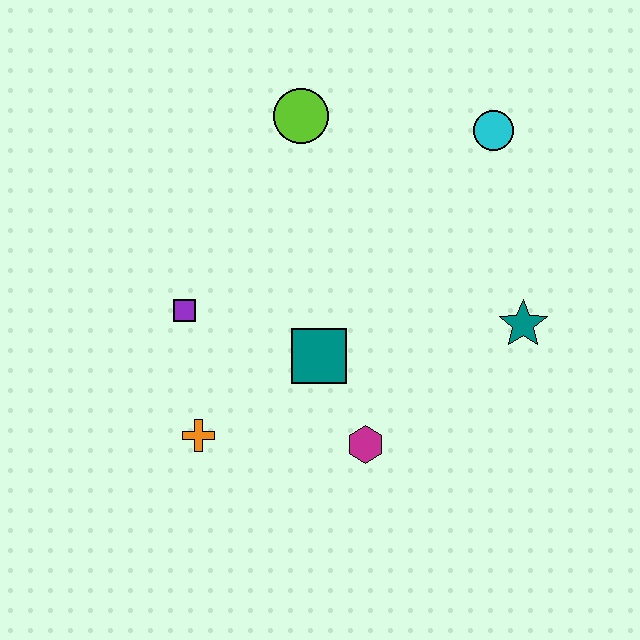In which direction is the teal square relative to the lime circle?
The teal square is below the lime circle.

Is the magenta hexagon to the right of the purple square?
Yes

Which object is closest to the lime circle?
The cyan circle is closest to the lime circle.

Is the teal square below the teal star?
Yes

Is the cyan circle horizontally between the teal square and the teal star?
Yes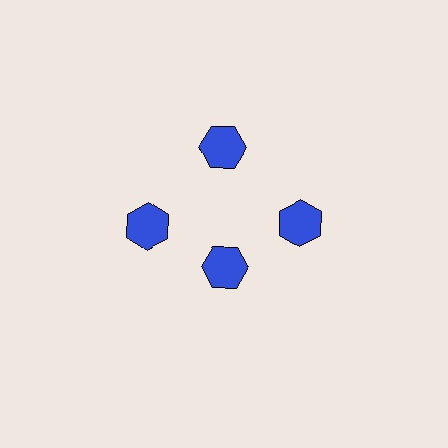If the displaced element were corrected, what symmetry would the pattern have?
It would have 4-fold rotational symmetry — the pattern would map onto itself every 90 degrees.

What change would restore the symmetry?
The symmetry would be restored by moving it outward, back onto the ring so that all 4 hexagons sit at equal angles and equal distance from the center.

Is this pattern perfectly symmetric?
No. The 4 blue hexagons are arranged in a ring, but one element near the 6 o'clock position is pulled inward toward the center, breaking the 4-fold rotational symmetry.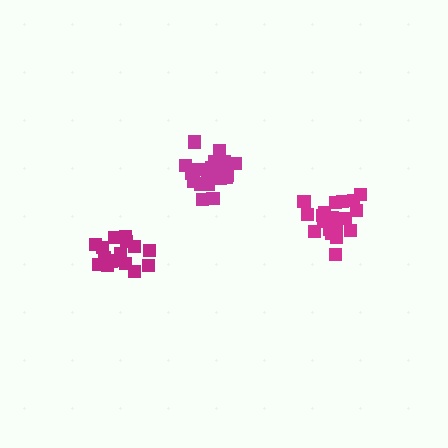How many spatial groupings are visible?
There are 3 spatial groupings.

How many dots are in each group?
Group 1: 21 dots, Group 2: 21 dots, Group 3: 18 dots (60 total).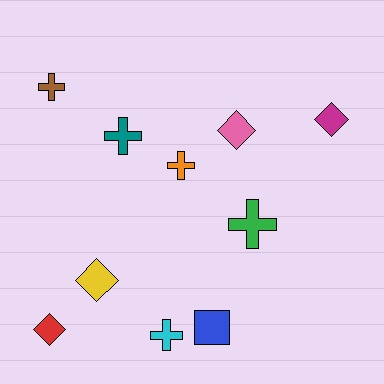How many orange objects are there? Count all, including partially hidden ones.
There is 1 orange object.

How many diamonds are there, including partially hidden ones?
There are 4 diamonds.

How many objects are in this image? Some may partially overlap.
There are 10 objects.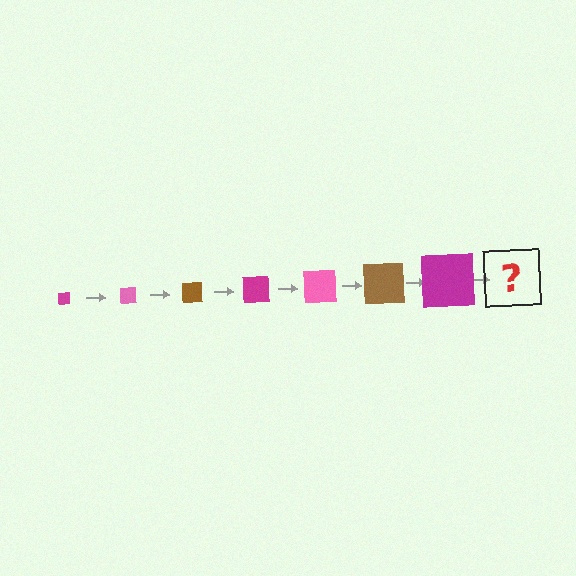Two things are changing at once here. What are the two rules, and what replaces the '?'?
The two rules are that the square grows larger each step and the color cycles through magenta, pink, and brown. The '?' should be a pink square, larger than the previous one.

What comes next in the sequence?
The next element should be a pink square, larger than the previous one.